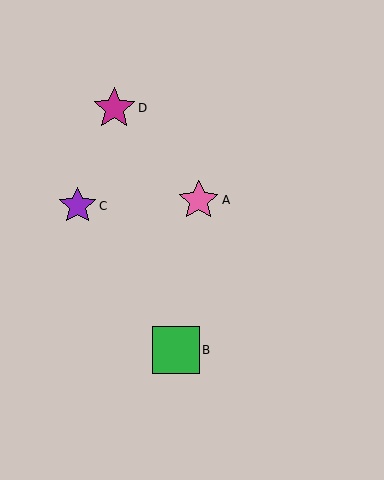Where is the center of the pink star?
The center of the pink star is at (199, 200).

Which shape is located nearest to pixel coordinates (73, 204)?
The purple star (labeled C) at (77, 206) is nearest to that location.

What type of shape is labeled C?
Shape C is a purple star.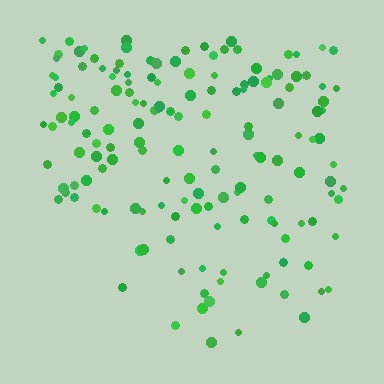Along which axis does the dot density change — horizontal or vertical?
Vertical.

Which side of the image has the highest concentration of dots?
The top.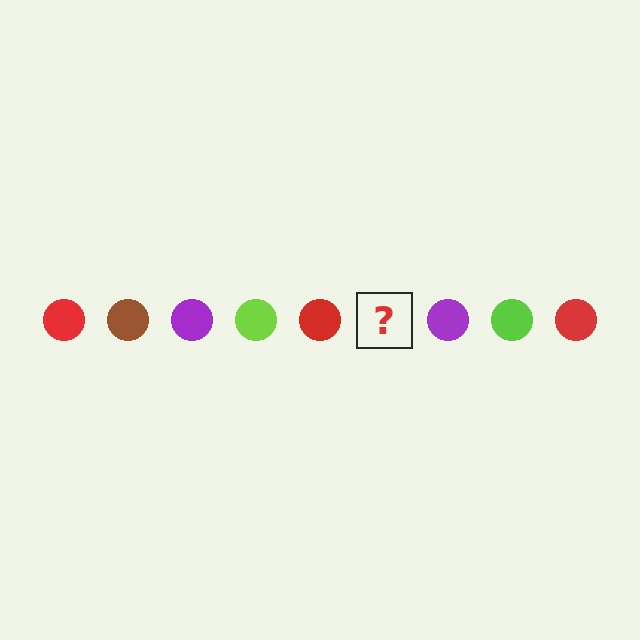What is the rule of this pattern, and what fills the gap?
The rule is that the pattern cycles through red, brown, purple, lime circles. The gap should be filled with a brown circle.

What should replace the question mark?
The question mark should be replaced with a brown circle.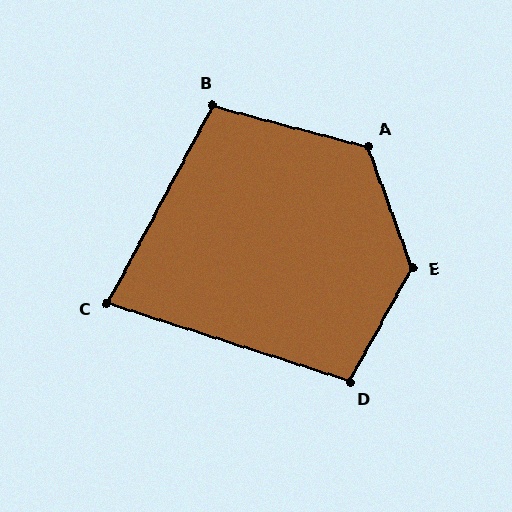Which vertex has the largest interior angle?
E, at approximately 131 degrees.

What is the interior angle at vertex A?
Approximately 125 degrees (obtuse).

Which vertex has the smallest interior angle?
C, at approximately 80 degrees.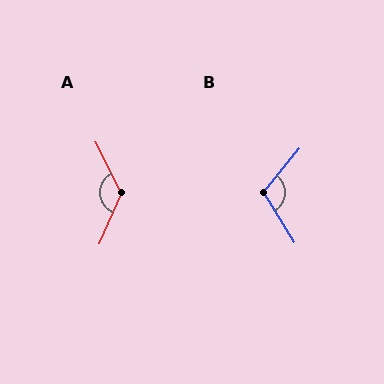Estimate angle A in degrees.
Approximately 130 degrees.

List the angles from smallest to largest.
B (109°), A (130°).